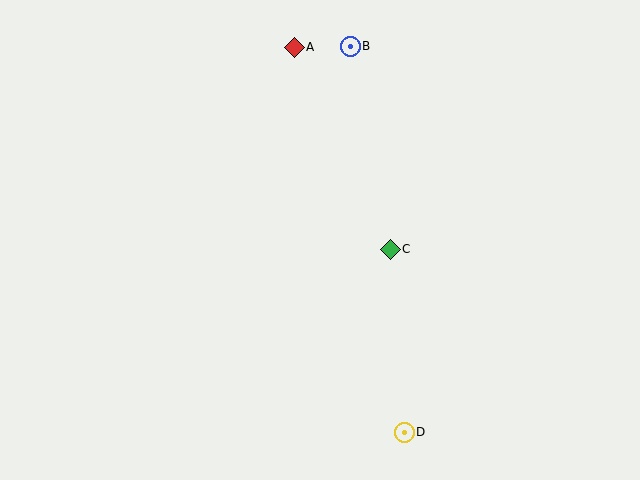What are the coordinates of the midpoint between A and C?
The midpoint between A and C is at (342, 148).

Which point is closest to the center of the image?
Point C at (390, 249) is closest to the center.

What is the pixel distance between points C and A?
The distance between C and A is 224 pixels.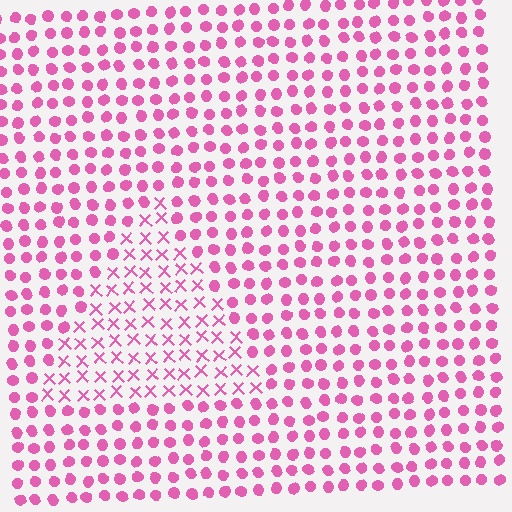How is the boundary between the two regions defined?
The boundary is defined by a change in element shape: X marks inside vs. circles outside. All elements share the same color and spacing.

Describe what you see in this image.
The image is filled with small pink elements arranged in a uniform grid. A triangle-shaped region contains X marks, while the surrounding area contains circles. The boundary is defined purely by the change in element shape.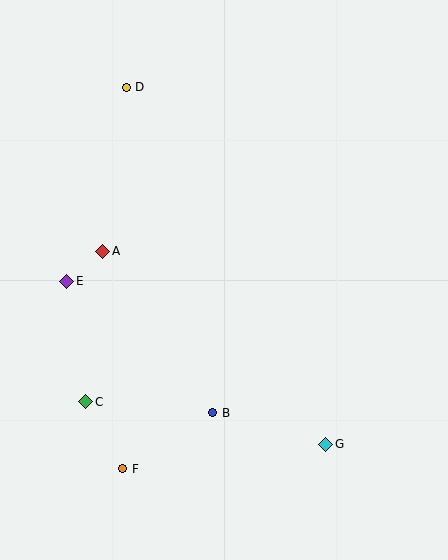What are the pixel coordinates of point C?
Point C is at (86, 402).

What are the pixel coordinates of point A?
Point A is at (103, 251).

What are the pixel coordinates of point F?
Point F is at (123, 469).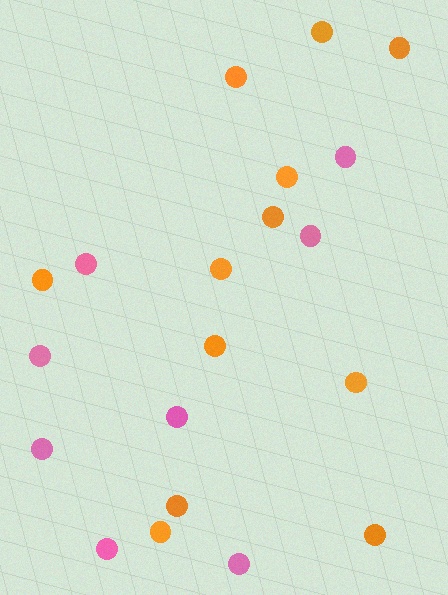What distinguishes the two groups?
There are 2 groups: one group of pink circles (8) and one group of orange circles (12).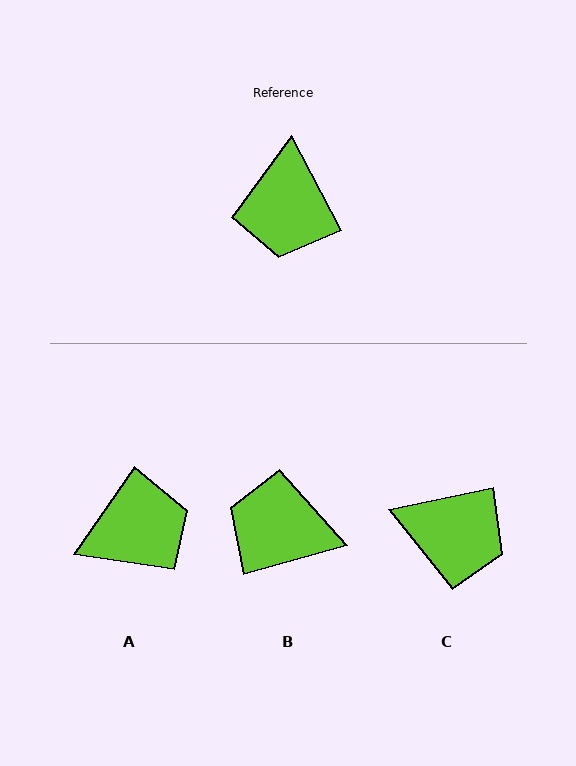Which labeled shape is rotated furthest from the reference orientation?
A, about 118 degrees away.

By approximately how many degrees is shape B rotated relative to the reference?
Approximately 102 degrees clockwise.